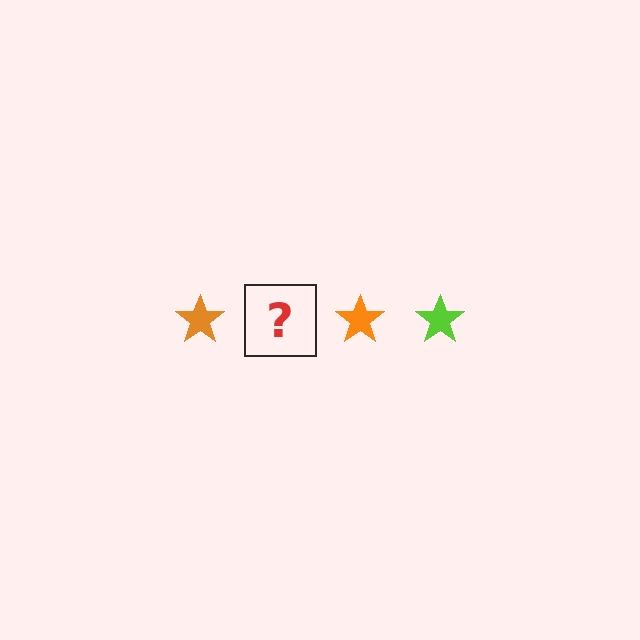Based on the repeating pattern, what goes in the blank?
The blank should be a lime star.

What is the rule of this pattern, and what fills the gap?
The rule is that the pattern cycles through orange, lime stars. The gap should be filled with a lime star.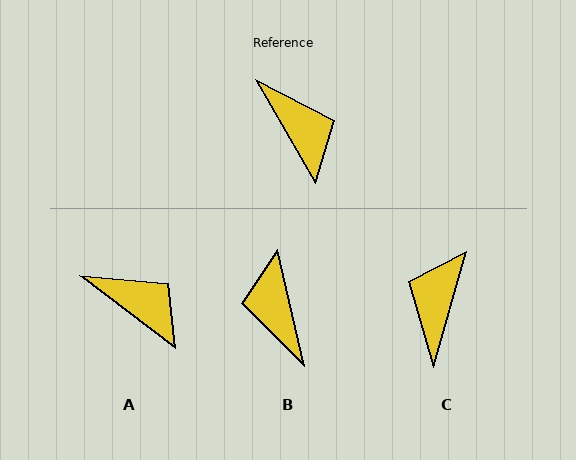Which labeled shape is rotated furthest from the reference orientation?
B, about 163 degrees away.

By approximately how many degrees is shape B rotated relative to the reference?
Approximately 163 degrees counter-clockwise.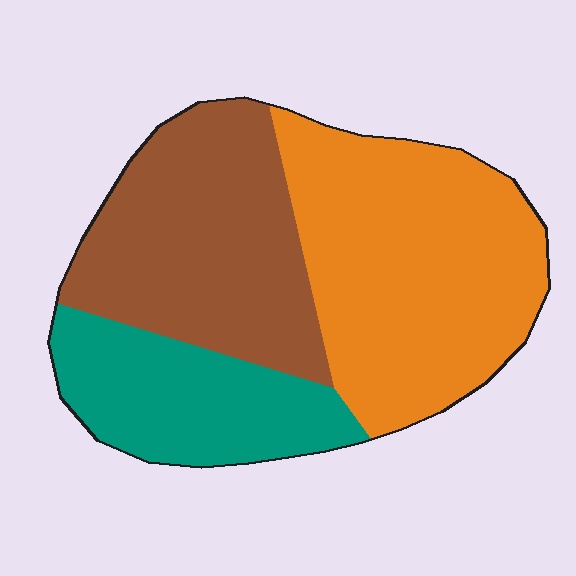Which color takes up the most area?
Orange, at roughly 45%.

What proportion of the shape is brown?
Brown takes up about one third (1/3) of the shape.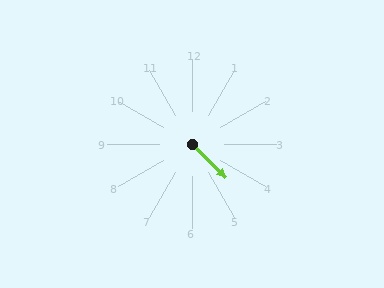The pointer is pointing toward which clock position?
Roughly 5 o'clock.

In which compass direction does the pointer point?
Southeast.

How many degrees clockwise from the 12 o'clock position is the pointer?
Approximately 135 degrees.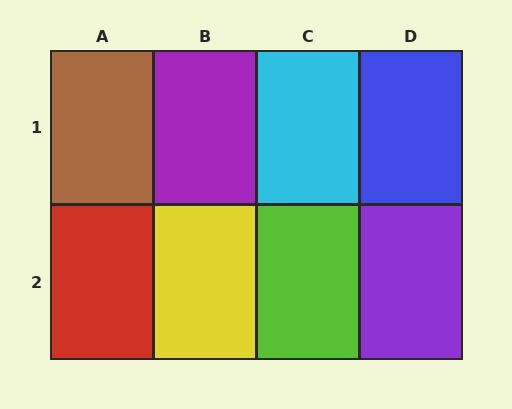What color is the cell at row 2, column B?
Yellow.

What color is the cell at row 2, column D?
Purple.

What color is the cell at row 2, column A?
Red.